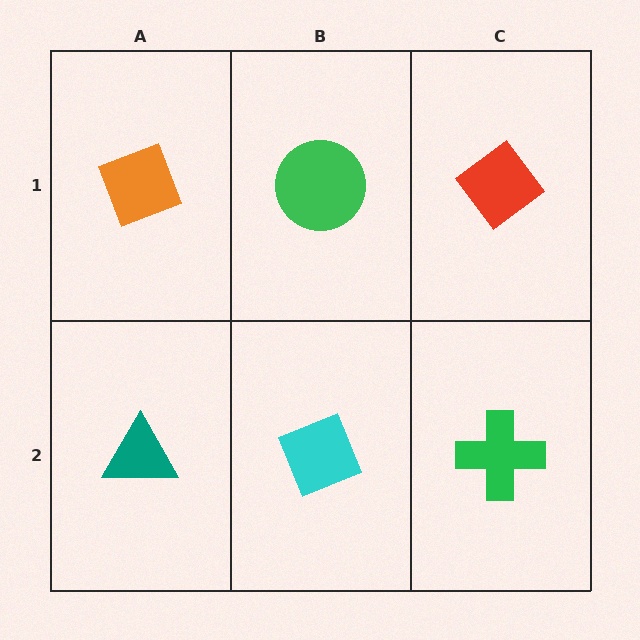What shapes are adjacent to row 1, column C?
A green cross (row 2, column C), a green circle (row 1, column B).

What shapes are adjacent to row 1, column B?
A cyan diamond (row 2, column B), an orange diamond (row 1, column A), a red diamond (row 1, column C).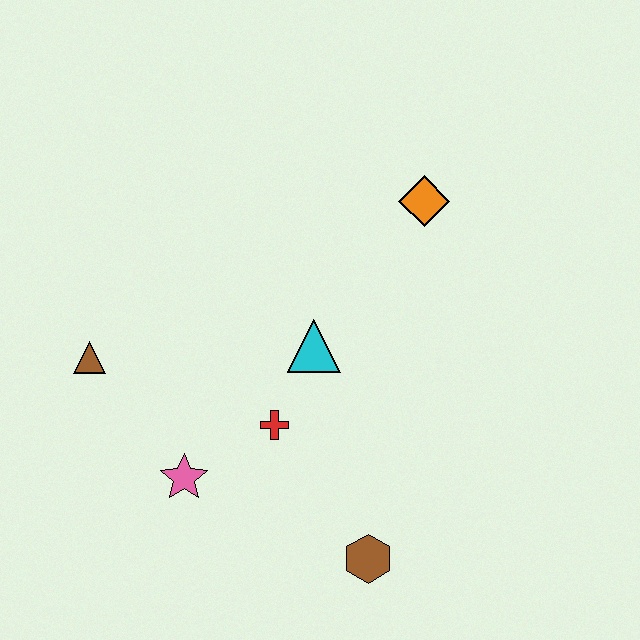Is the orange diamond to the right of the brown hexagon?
Yes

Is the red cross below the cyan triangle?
Yes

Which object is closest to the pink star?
The red cross is closest to the pink star.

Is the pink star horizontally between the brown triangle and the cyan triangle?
Yes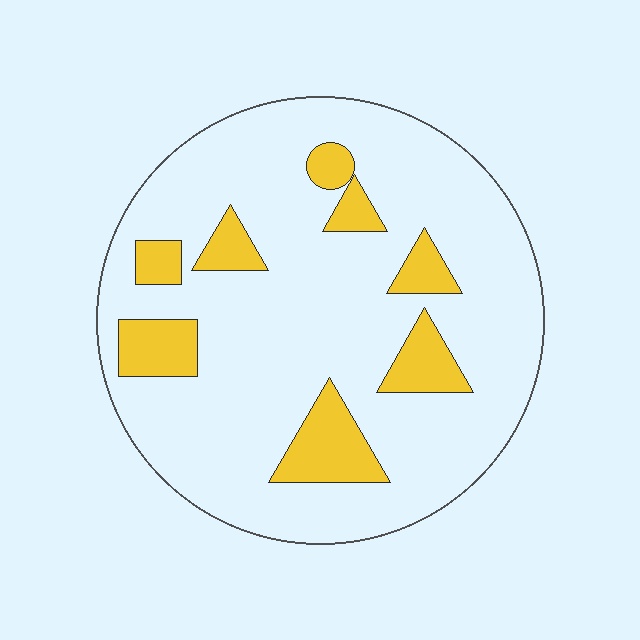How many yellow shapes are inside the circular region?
8.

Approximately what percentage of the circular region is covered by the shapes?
Approximately 15%.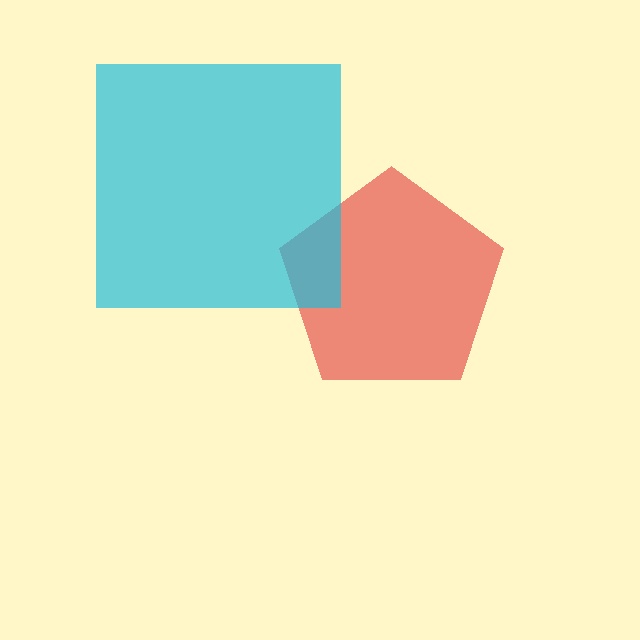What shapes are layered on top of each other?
The layered shapes are: a red pentagon, a cyan square.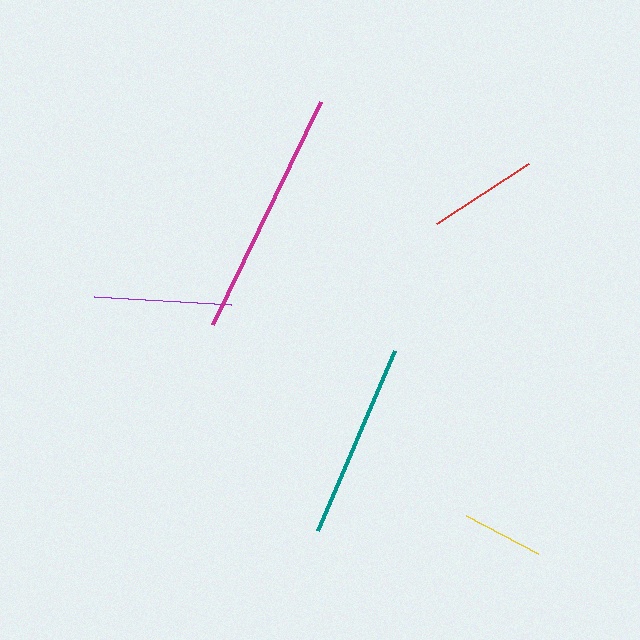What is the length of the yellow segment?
The yellow segment is approximately 82 pixels long.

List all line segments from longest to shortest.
From longest to shortest: magenta, teal, purple, red, yellow.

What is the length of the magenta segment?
The magenta segment is approximately 247 pixels long.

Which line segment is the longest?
The magenta line is the longest at approximately 247 pixels.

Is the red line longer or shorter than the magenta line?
The magenta line is longer than the red line.